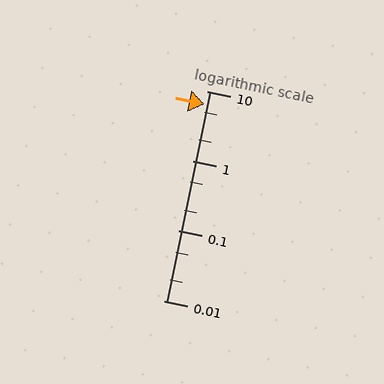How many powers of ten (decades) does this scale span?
The scale spans 3 decades, from 0.01 to 10.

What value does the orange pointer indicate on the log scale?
The pointer indicates approximately 6.5.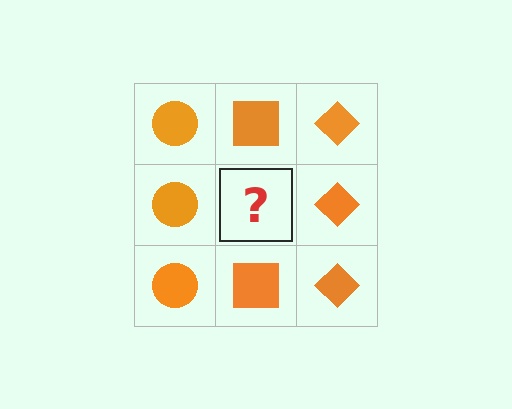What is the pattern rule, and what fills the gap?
The rule is that each column has a consistent shape. The gap should be filled with an orange square.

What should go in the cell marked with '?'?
The missing cell should contain an orange square.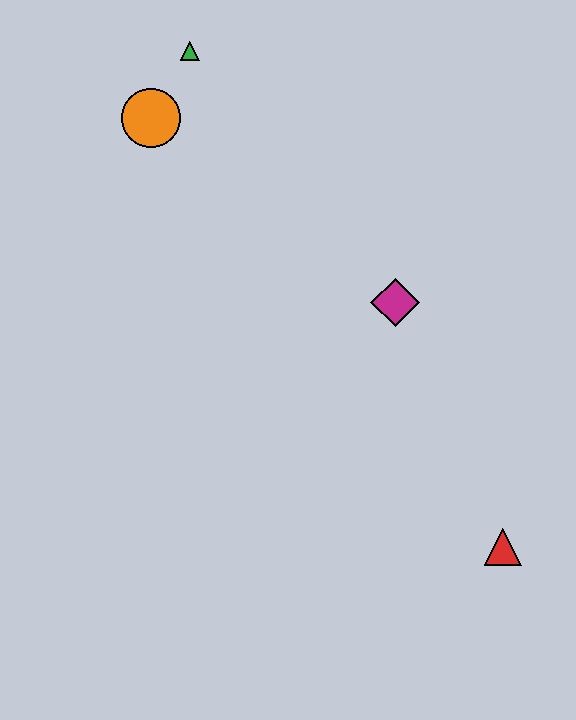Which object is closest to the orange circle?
The green triangle is closest to the orange circle.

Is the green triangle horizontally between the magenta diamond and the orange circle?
Yes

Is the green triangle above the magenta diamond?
Yes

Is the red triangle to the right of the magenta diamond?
Yes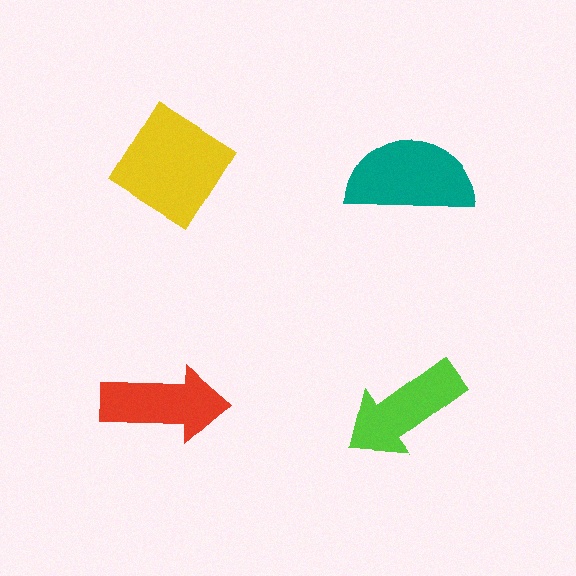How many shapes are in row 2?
2 shapes.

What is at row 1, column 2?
A teal semicircle.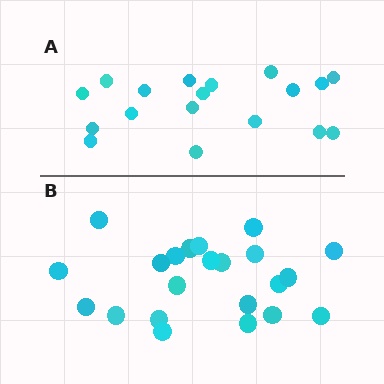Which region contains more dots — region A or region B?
Region B (the bottom region) has more dots.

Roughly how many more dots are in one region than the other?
Region B has about 4 more dots than region A.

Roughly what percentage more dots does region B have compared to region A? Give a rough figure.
About 20% more.